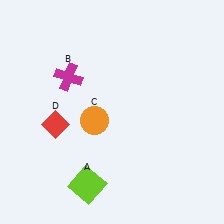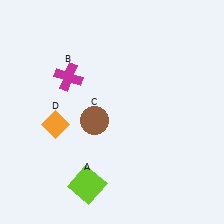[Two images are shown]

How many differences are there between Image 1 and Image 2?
There are 2 differences between the two images.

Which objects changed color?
C changed from orange to brown. D changed from red to orange.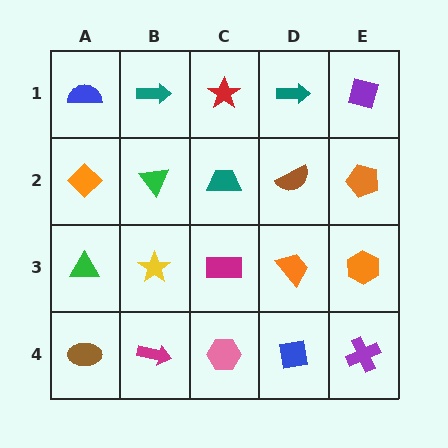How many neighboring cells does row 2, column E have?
3.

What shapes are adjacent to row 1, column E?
An orange pentagon (row 2, column E), a teal arrow (row 1, column D).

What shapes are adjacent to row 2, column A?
A blue semicircle (row 1, column A), a green triangle (row 3, column A), a green triangle (row 2, column B).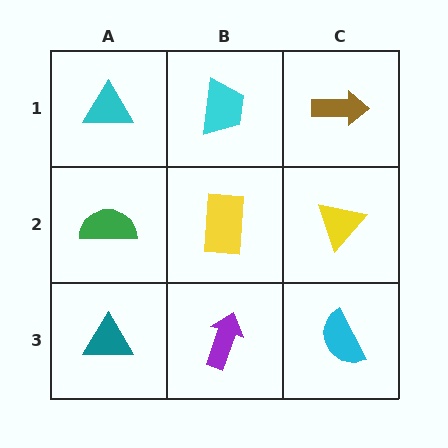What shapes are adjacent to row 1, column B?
A yellow rectangle (row 2, column B), a cyan triangle (row 1, column A), a brown arrow (row 1, column C).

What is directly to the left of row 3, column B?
A teal triangle.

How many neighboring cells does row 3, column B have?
3.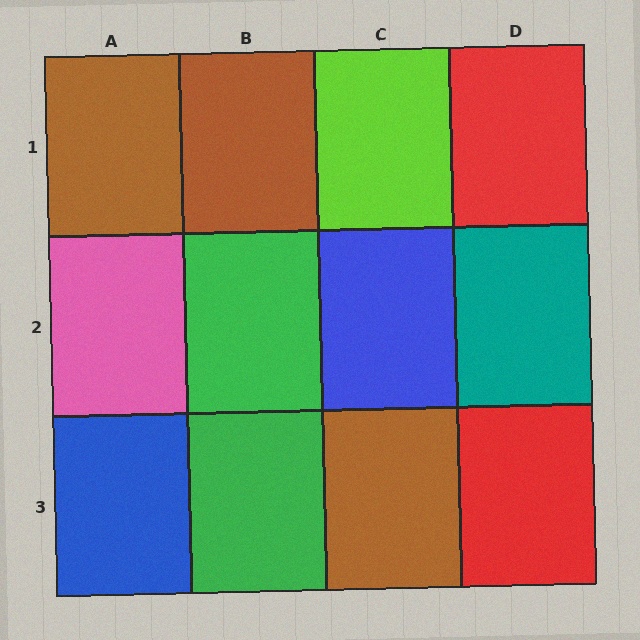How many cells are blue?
2 cells are blue.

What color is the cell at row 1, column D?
Red.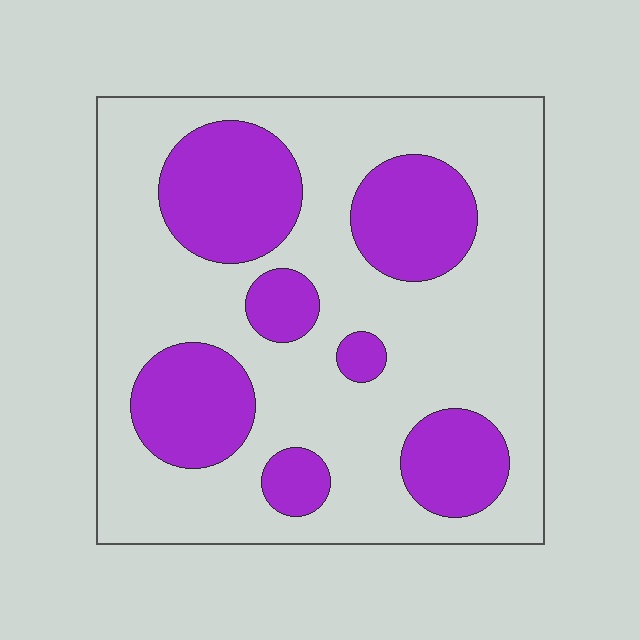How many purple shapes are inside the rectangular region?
7.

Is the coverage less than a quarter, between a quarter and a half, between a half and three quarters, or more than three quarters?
Between a quarter and a half.